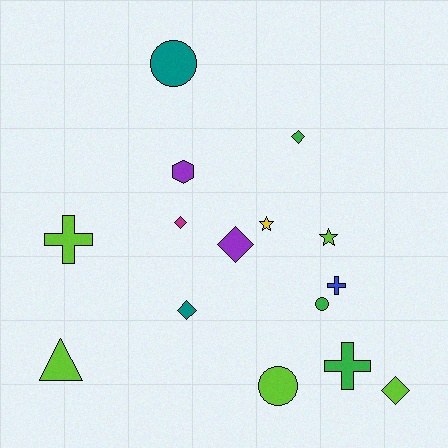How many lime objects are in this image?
There are 5 lime objects.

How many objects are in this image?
There are 15 objects.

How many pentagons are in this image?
There are no pentagons.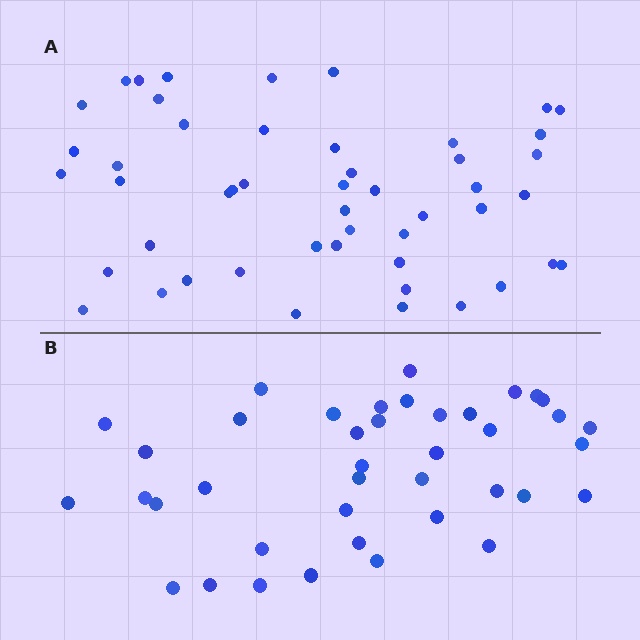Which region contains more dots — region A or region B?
Region A (the top region) has more dots.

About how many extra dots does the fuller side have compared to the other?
Region A has roughly 8 or so more dots than region B.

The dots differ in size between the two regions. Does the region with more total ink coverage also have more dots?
No. Region B has more total ink coverage because its dots are larger, but region A actually contains more individual dots. Total area can be misleading — the number of items is what matters here.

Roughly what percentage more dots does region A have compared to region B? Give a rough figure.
About 20% more.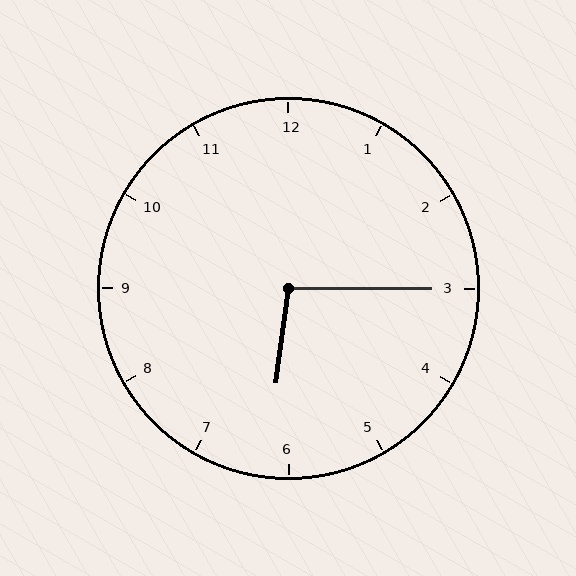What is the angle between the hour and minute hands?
Approximately 98 degrees.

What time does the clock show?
6:15.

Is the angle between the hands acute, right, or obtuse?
It is obtuse.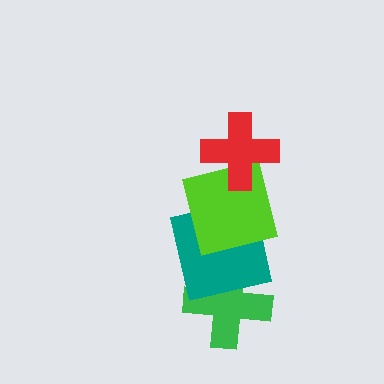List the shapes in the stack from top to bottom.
From top to bottom: the red cross, the lime square, the teal square, the green cross.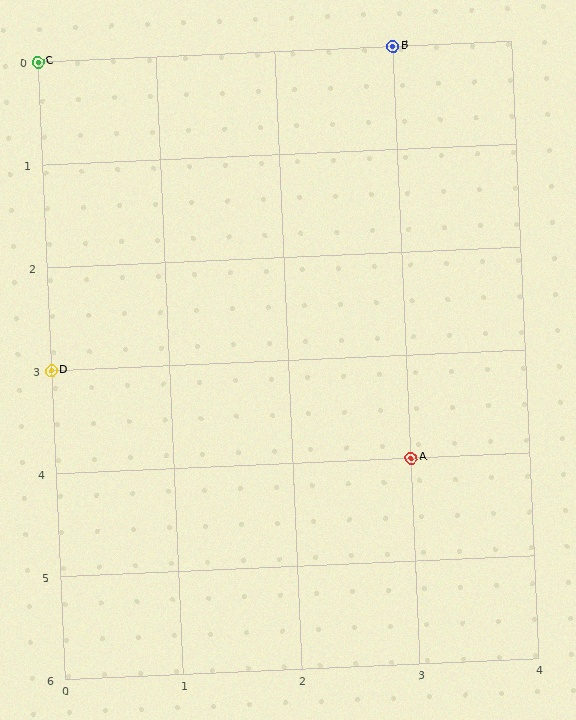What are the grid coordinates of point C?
Point C is at grid coordinates (0, 0).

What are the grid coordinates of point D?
Point D is at grid coordinates (0, 3).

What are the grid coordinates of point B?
Point B is at grid coordinates (3, 0).